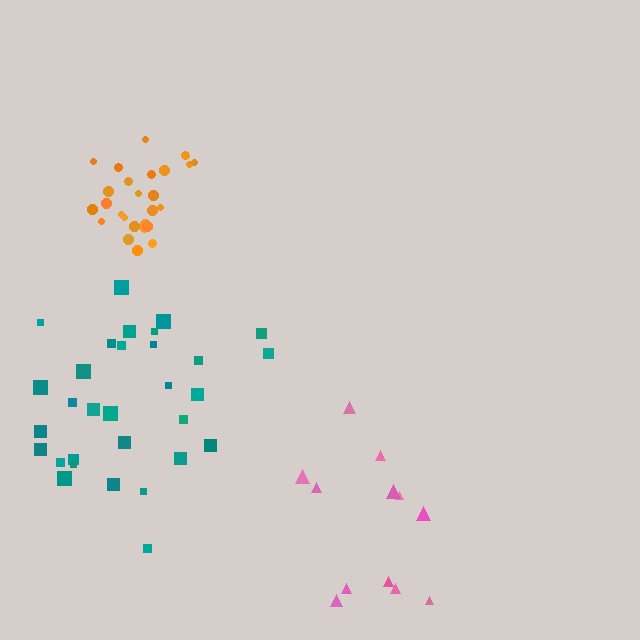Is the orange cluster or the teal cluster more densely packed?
Orange.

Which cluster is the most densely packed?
Orange.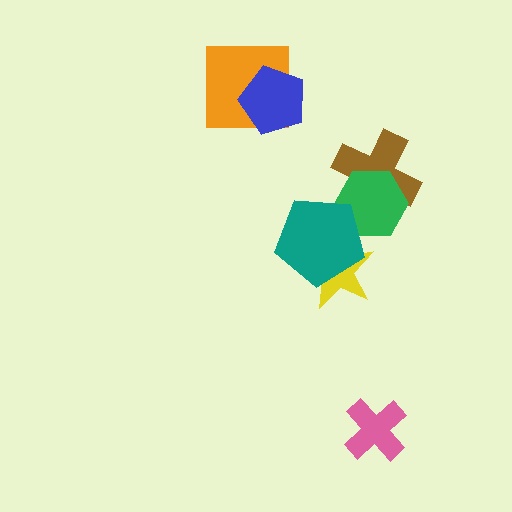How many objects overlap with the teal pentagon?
2 objects overlap with the teal pentagon.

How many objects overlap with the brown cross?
1 object overlaps with the brown cross.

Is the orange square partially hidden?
Yes, it is partially covered by another shape.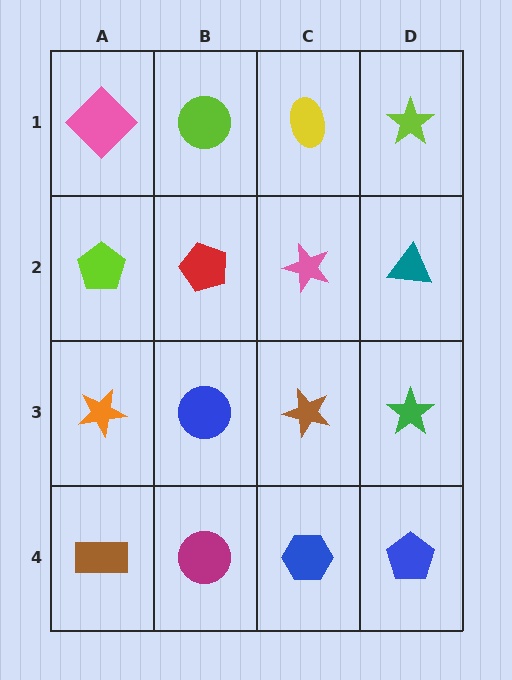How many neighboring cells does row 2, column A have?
3.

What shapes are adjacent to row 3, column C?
A pink star (row 2, column C), a blue hexagon (row 4, column C), a blue circle (row 3, column B), a green star (row 3, column D).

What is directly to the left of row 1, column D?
A yellow ellipse.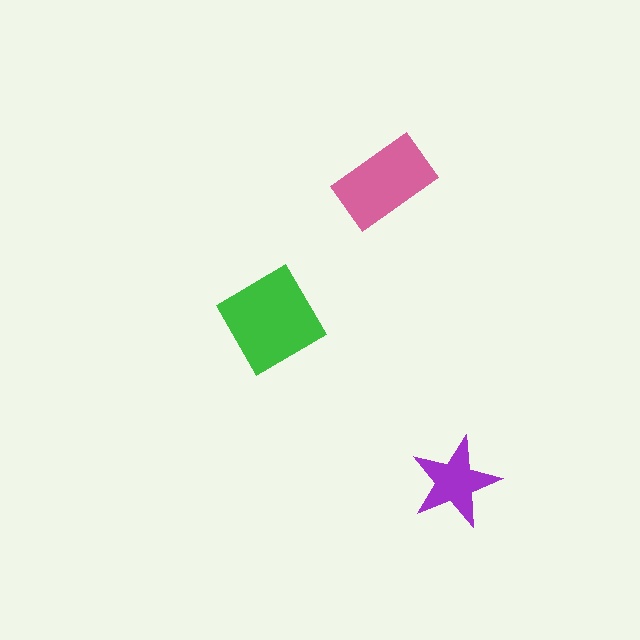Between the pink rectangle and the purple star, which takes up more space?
The pink rectangle.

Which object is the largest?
The green diamond.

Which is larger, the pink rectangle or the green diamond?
The green diamond.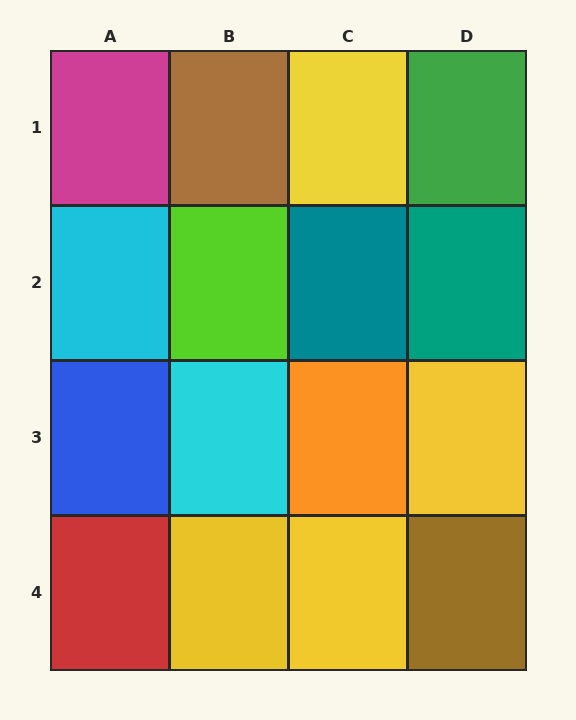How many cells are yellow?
4 cells are yellow.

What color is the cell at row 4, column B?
Yellow.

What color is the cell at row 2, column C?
Teal.